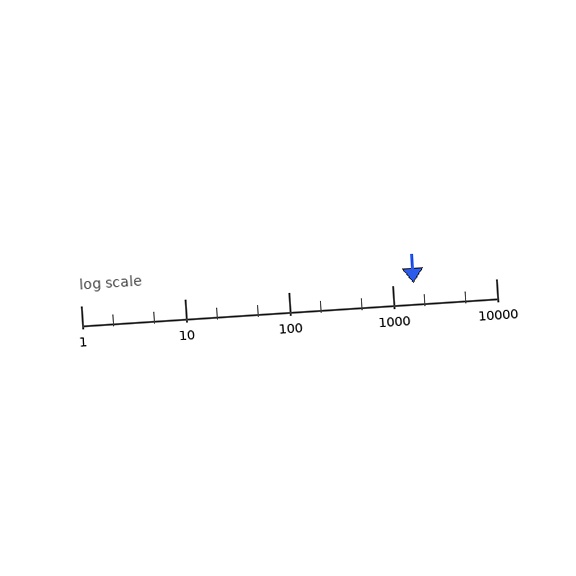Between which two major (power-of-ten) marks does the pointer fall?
The pointer is between 1000 and 10000.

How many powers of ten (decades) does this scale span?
The scale spans 4 decades, from 1 to 10000.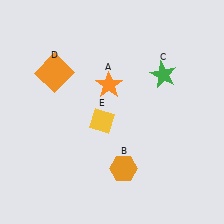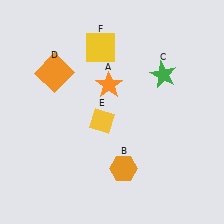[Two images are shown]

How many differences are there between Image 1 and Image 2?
There is 1 difference between the two images.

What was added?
A yellow square (F) was added in Image 2.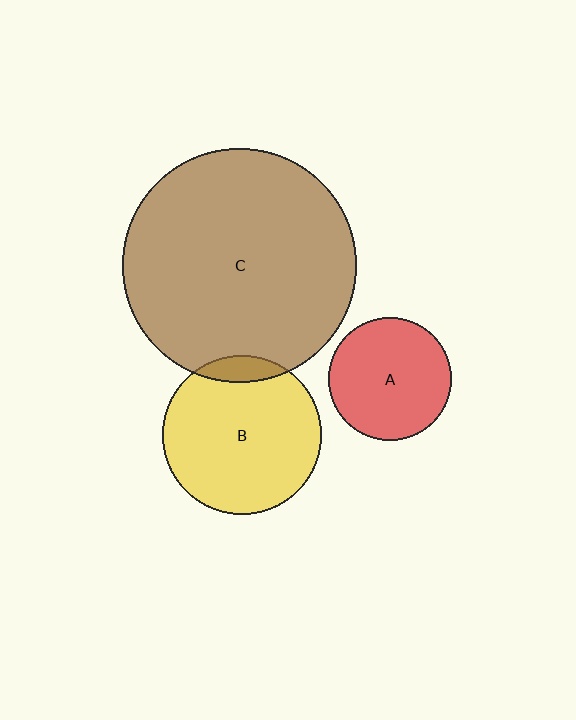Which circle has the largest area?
Circle C (brown).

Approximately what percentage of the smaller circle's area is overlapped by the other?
Approximately 10%.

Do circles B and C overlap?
Yes.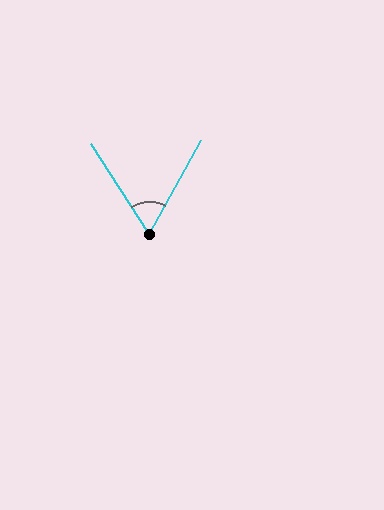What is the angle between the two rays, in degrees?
Approximately 62 degrees.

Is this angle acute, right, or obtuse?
It is acute.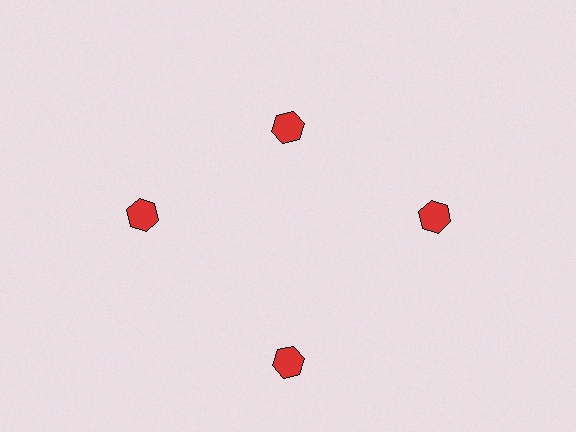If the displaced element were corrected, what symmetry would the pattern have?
It would have 4-fold rotational symmetry — the pattern would map onto itself every 90 degrees.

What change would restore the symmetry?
The symmetry would be restored by moving it outward, back onto the ring so that all 4 hexagons sit at equal angles and equal distance from the center.